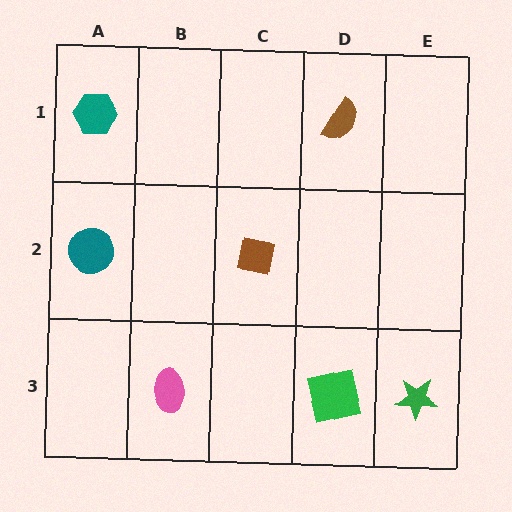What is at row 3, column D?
A green square.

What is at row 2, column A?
A teal circle.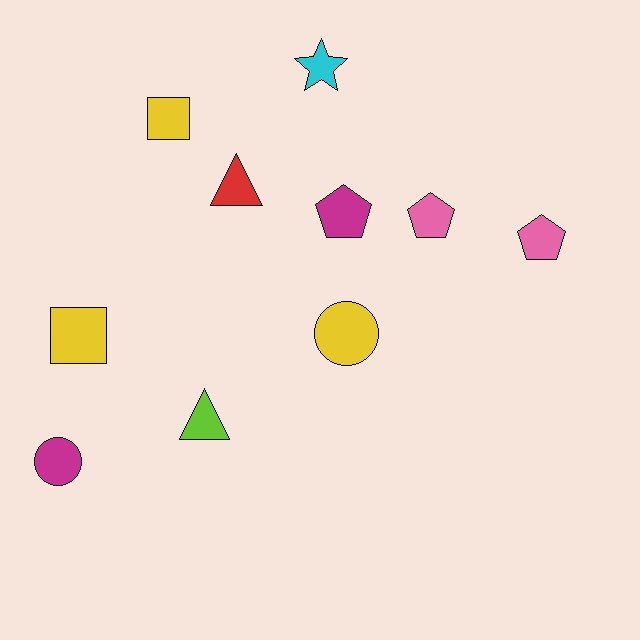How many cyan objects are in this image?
There is 1 cyan object.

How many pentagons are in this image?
There are 3 pentagons.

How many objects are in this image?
There are 10 objects.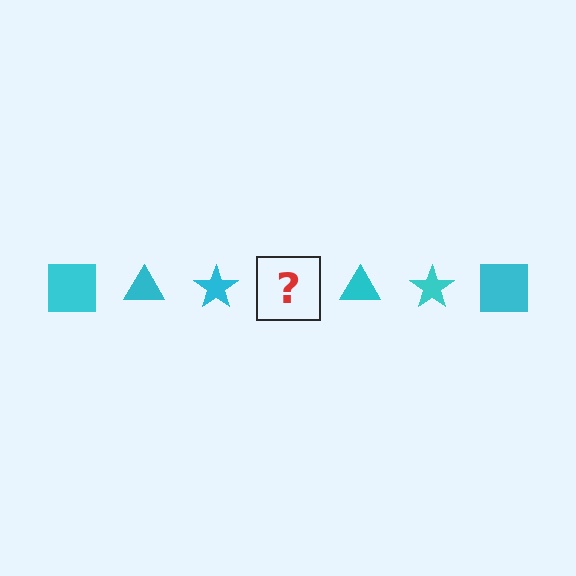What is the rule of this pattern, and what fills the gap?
The rule is that the pattern cycles through square, triangle, star shapes in cyan. The gap should be filled with a cyan square.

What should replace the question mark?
The question mark should be replaced with a cyan square.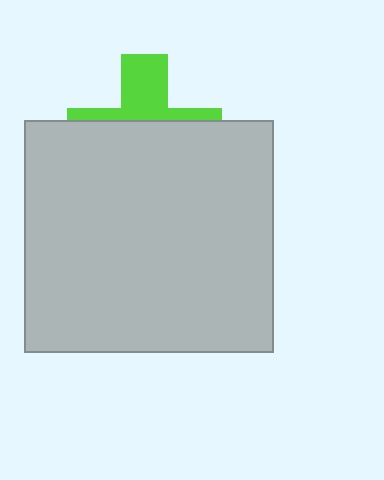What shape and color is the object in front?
The object in front is a light gray rectangle.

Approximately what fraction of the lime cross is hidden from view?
Roughly 65% of the lime cross is hidden behind the light gray rectangle.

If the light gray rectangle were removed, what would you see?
You would see the complete lime cross.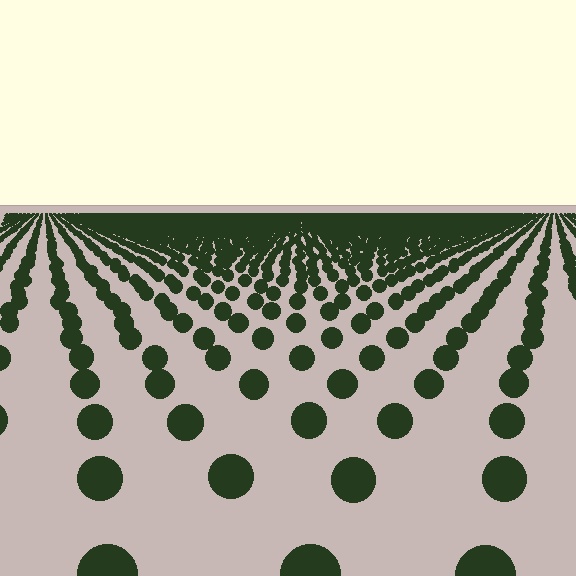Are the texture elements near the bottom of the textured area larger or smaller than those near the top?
Larger. Near the bottom, elements are closer to the viewer and appear at a bigger on-screen size.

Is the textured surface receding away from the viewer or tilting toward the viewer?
The surface is receding away from the viewer. Texture elements get smaller and denser toward the top.